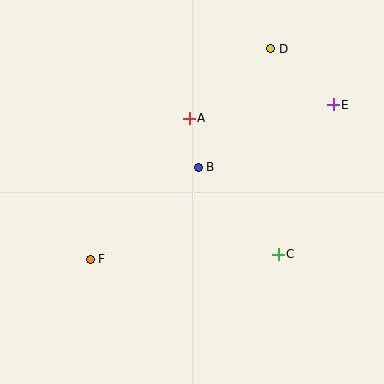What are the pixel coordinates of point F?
Point F is at (90, 259).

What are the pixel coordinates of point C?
Point C is at (278, 254).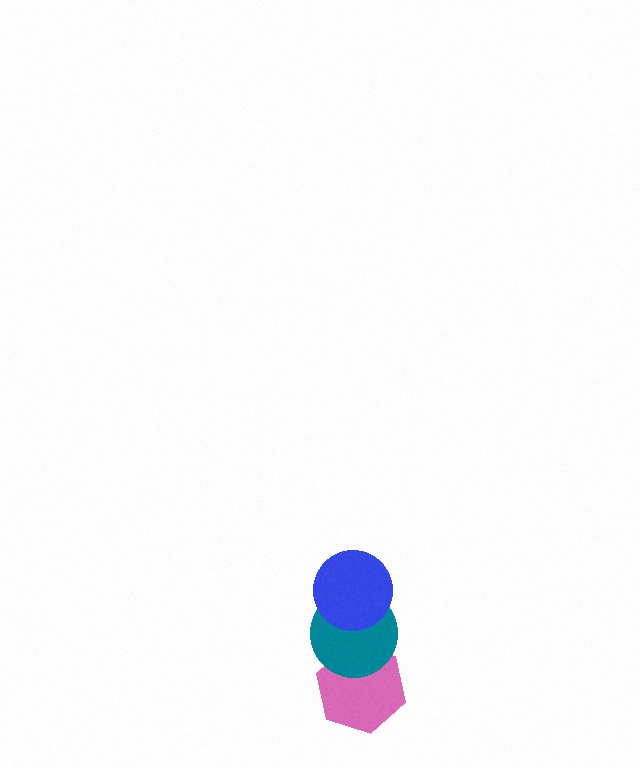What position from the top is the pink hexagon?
The pink hexagon is 3rd from the top.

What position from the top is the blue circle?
The blue circle is 1st from the top.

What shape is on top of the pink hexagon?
The teal circle is on top of the pink hexagon.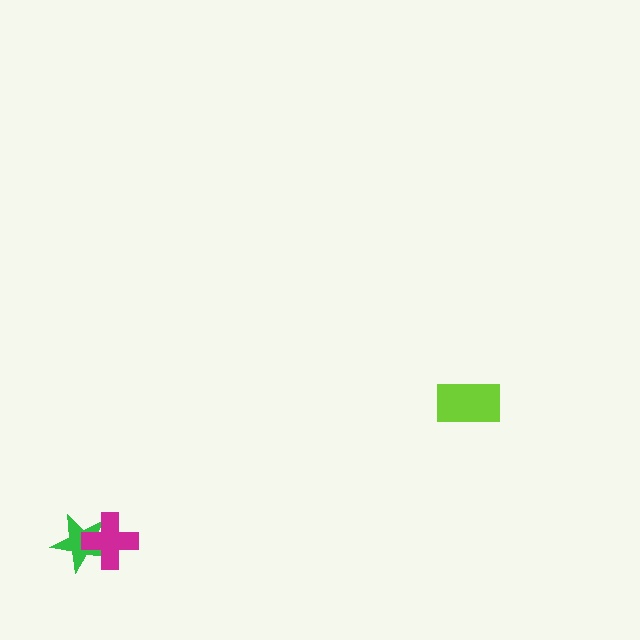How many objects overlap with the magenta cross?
1 object overlaps with the magenta cross.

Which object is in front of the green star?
The magenta cross is in front of the green star.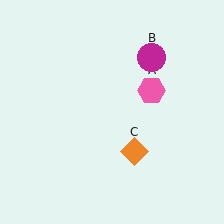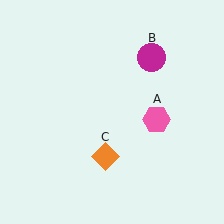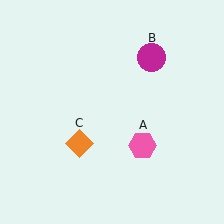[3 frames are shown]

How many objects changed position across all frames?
2 objects changed position: pink hexagon (object A), orange diamond (object C).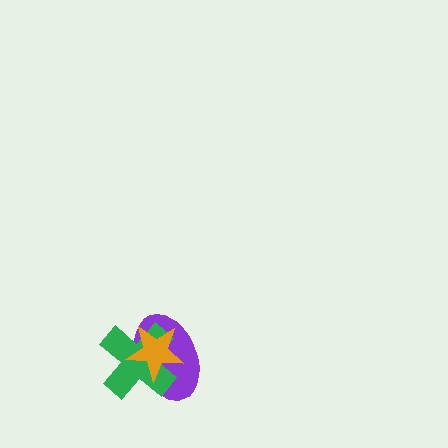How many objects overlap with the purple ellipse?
2 objects overlap with the purple ellipse.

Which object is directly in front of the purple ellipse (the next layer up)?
The green cross is directly in front of the purple ellipse.